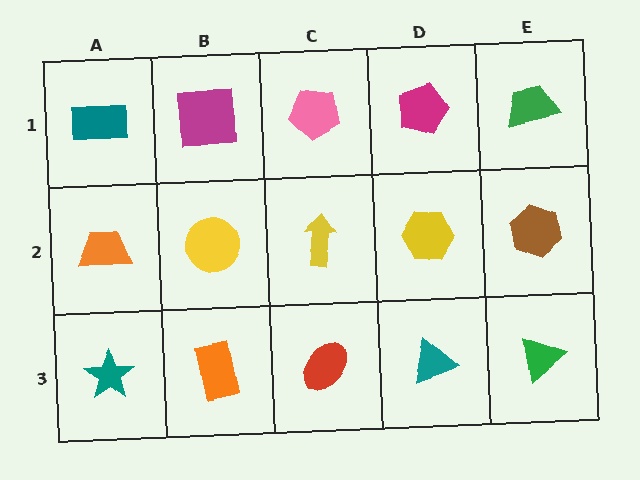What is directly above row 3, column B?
A yellow circle.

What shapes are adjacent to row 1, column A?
An orange trapezoid (row 2, column A), a magenta square (row 1, column B).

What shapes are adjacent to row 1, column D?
A yellow hexagon (row 2, column D), a pink pentagon (row 1, column C), a green trapezoid (row 1, column E).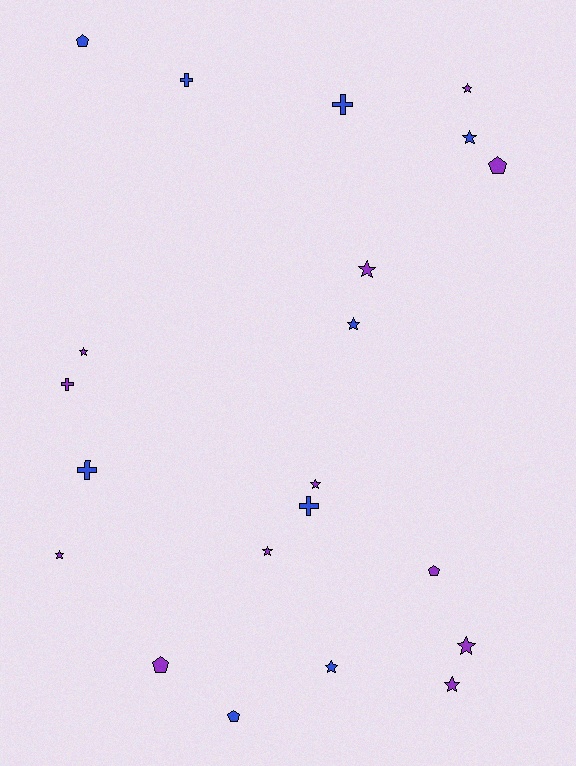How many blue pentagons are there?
There are 2 blue pentagons.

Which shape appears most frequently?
Star, with 11 objects.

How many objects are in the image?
There are 21 objects.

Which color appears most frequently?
Purple, with 12 objects.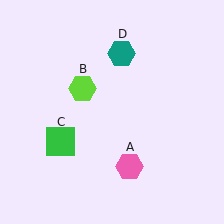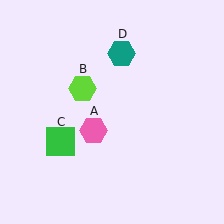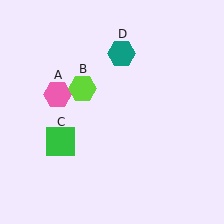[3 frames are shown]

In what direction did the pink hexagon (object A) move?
The pink hexagon (object A) moved up and to the left.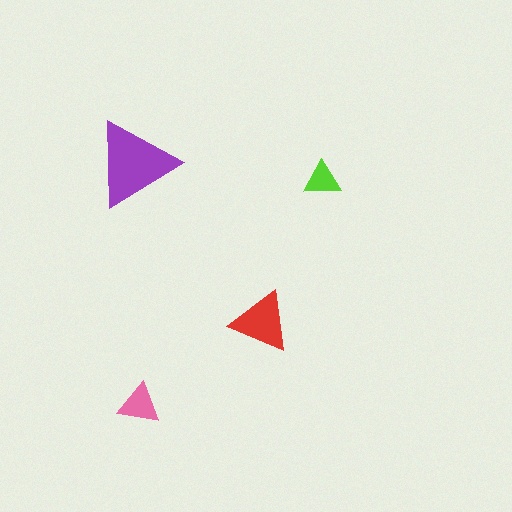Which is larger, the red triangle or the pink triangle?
The red one.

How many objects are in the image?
There are 4 objects in the image.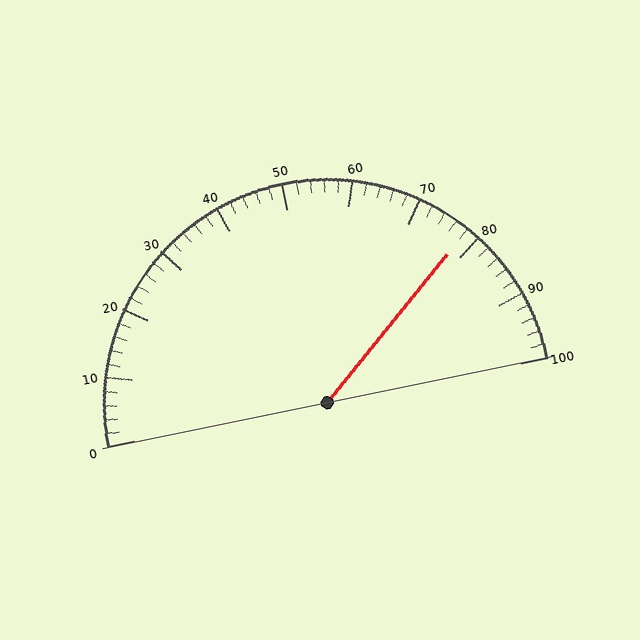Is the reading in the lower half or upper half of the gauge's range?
The reading is in the upper half of the range (0 to 100).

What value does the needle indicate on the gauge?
The needle indicates approximately 78.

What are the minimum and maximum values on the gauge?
The gauge ranges from 0 to 100.